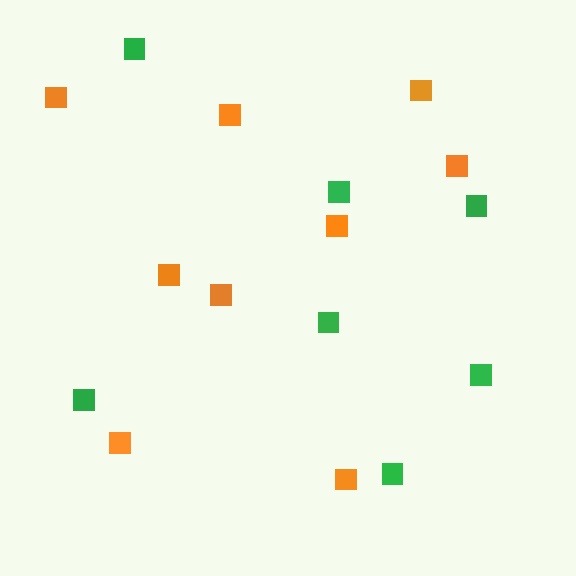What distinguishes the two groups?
There are 2 groups: one group of orange squares (9) and one group of green squares (7).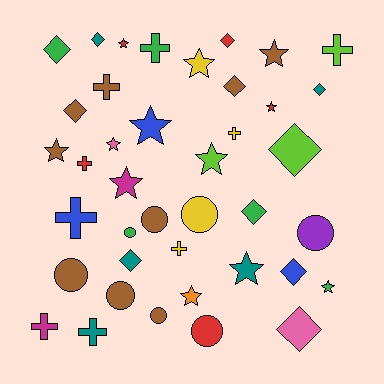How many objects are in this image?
There are 40 objects.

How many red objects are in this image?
There are 5 red objects.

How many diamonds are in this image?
There are 11 diamonds.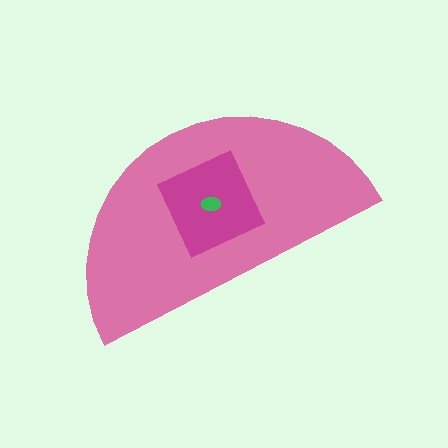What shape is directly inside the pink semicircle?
The magenta square.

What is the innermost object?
The green ellipse.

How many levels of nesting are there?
3.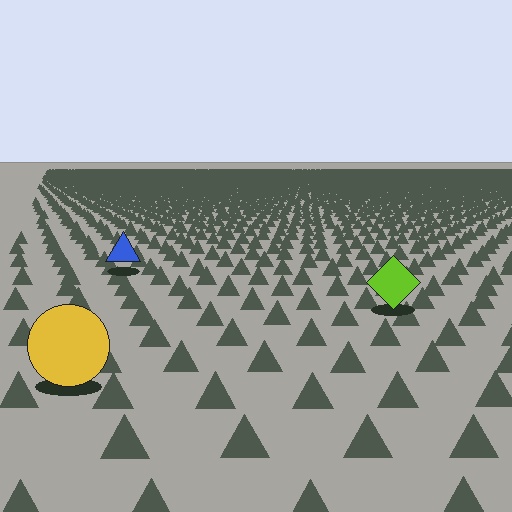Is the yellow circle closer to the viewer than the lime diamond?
Yes. The yellow circle is closer — you can tell from the texture gradient: the ground texture is coarser near it.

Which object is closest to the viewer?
The yellow circle is closest. The texture marks near it are larger and more spread out.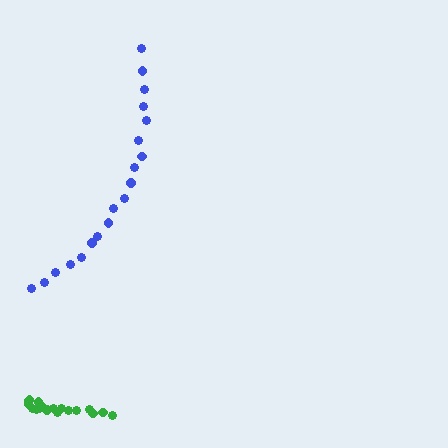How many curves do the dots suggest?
There are 2 distinct paths.